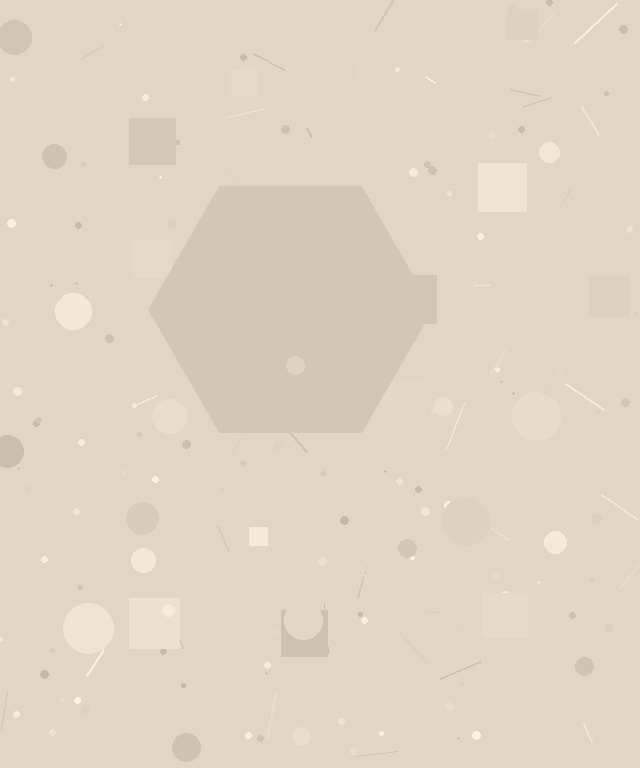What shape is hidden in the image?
A hexagon is hidden in the image.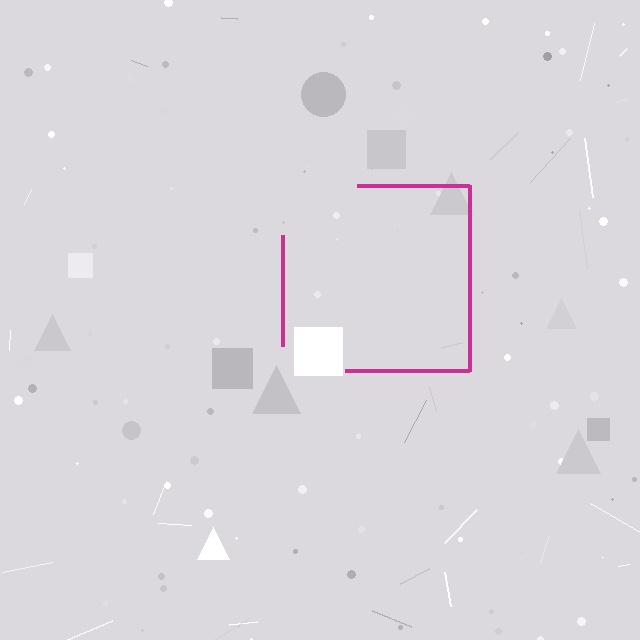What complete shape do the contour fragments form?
The contour fragments form a square.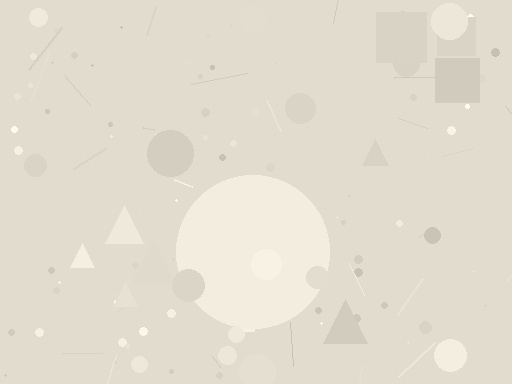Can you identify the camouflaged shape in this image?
The camouflaged shape is a circle.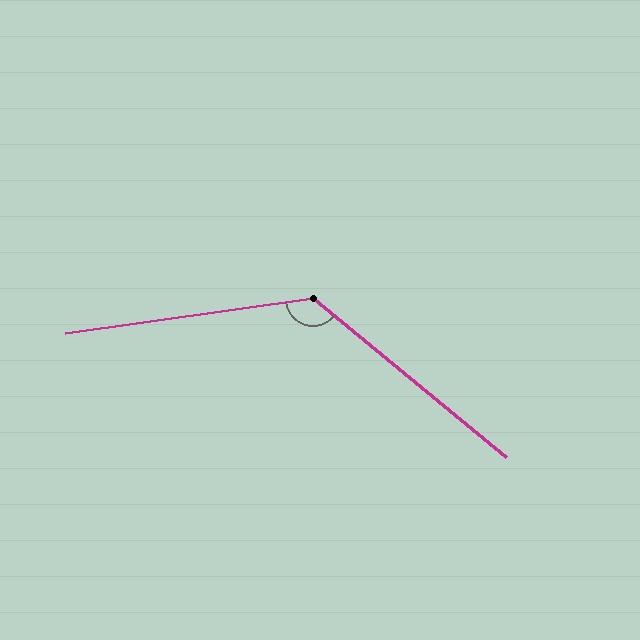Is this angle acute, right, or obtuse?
It is obtuse.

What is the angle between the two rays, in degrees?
Approximately 133 degrees.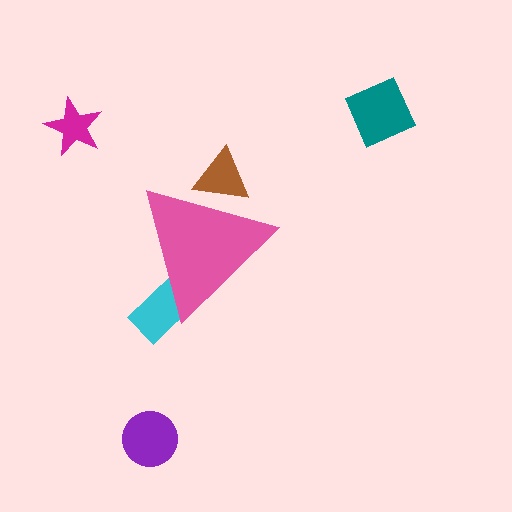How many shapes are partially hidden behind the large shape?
2 shapes are partially hidden.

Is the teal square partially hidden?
No, the teal square is fully visible.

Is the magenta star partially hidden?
No, the magenta star is fully visible.